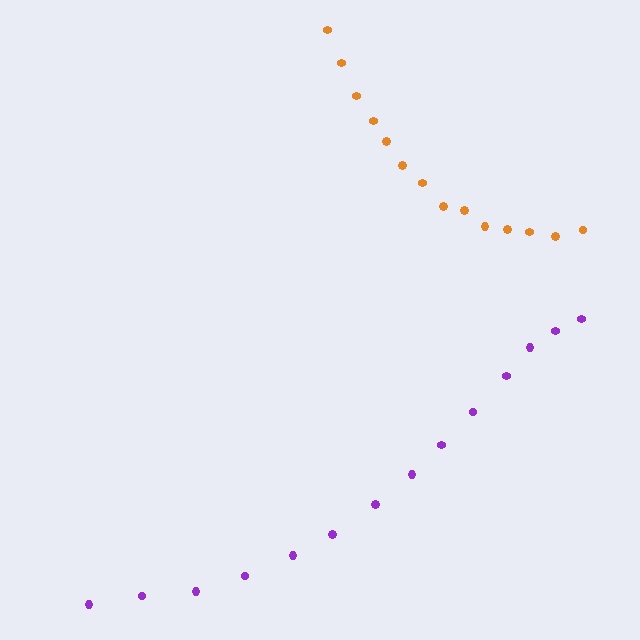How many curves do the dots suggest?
There are 2 distinct paths.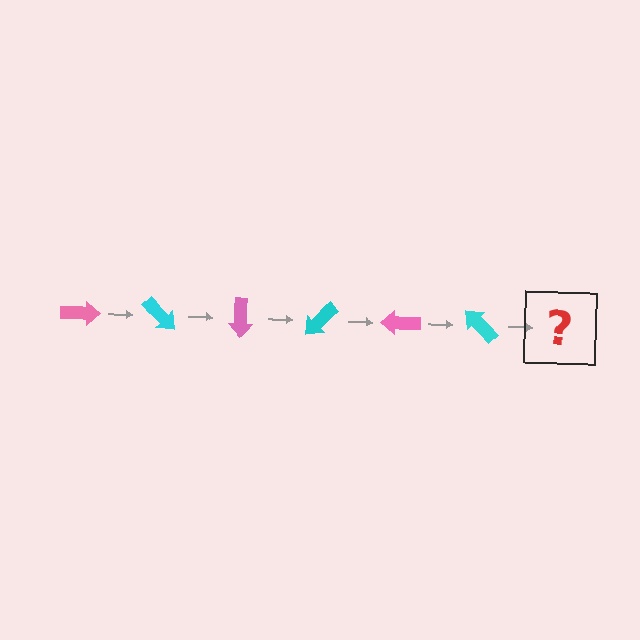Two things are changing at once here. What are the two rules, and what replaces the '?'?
The two rules are that it rotates 45 degrees each step and the color cycles through pink and cyan. The '?' should be a pink arrow, rotated 270 degrees from the start.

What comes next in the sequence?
The next element should be a pink arrow, rotated 270 degrees from the start.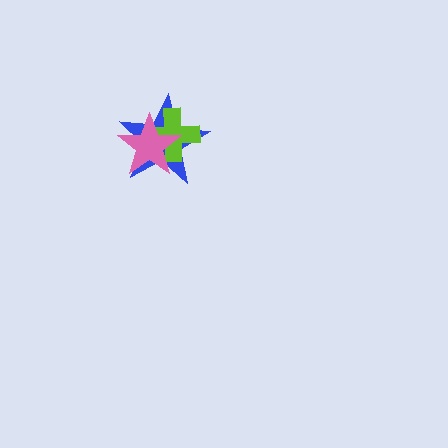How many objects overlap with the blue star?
2 objects overlap with the blue star.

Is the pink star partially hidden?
No, no other shape covers it.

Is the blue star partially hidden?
Yes, it is partially covered by another shape.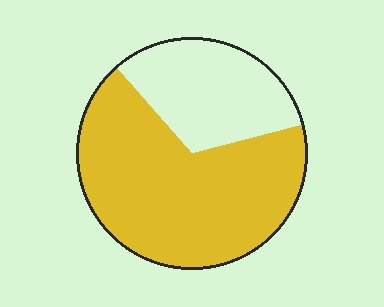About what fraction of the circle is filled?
About two thirds (2/3).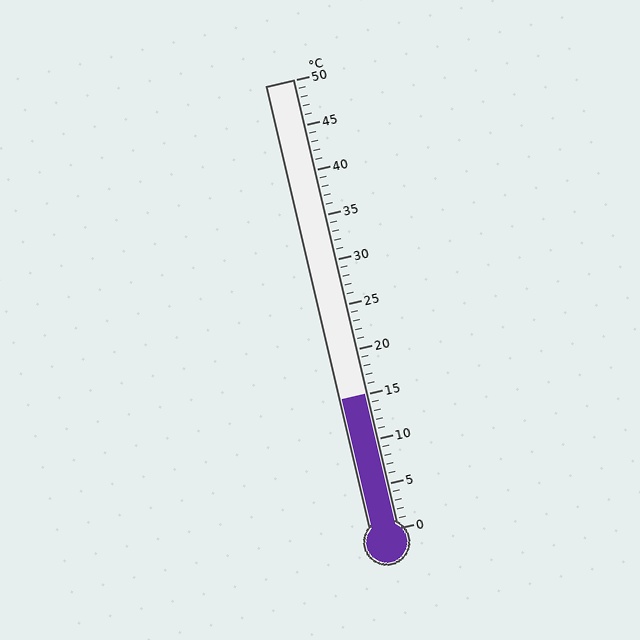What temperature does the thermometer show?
The thermometer shows approximately 15°C.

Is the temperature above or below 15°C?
The temperature is at 15°C.